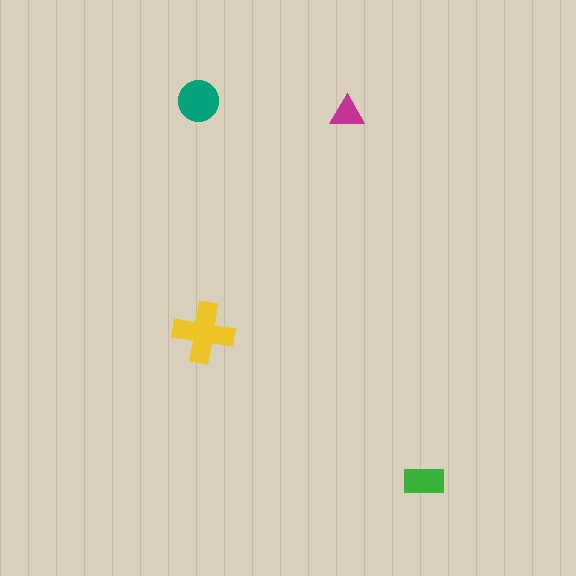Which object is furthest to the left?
The teal circle is leftmost.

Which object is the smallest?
The magenta triangle.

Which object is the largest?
The yellow cross.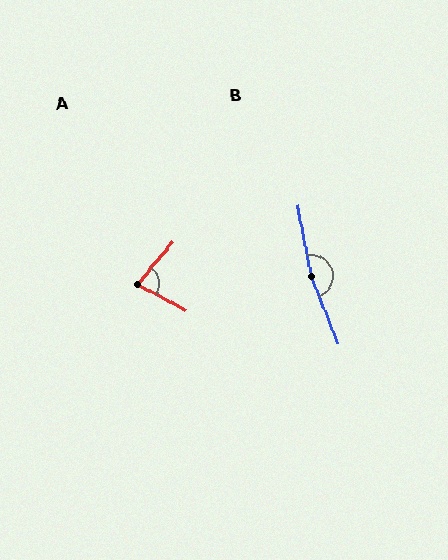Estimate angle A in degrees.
Approximately 78 degrees.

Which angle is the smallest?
A, at approximately 78 degrees.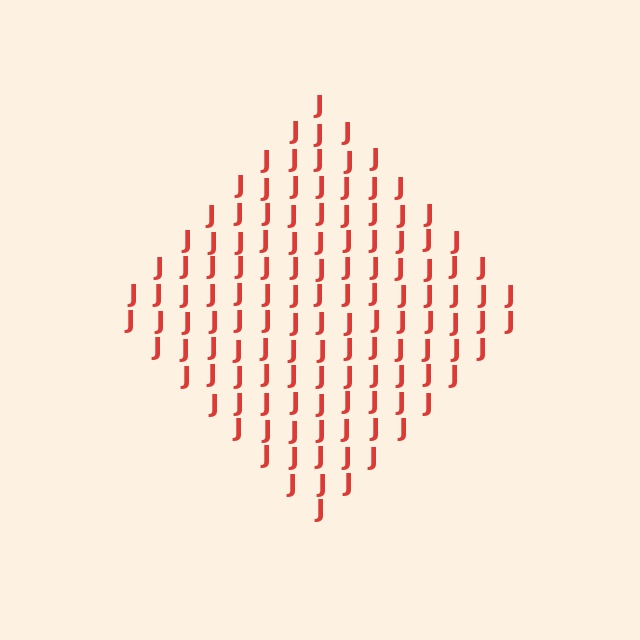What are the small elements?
The small elements are letter J's.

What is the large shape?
The large shape is a diamond.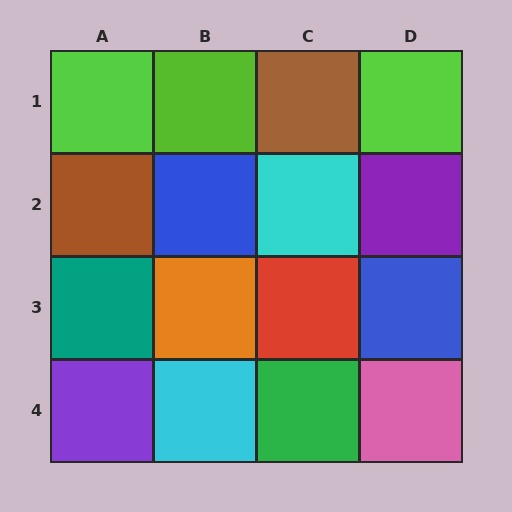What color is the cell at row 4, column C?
Green.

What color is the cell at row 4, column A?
Purple.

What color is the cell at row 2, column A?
Brown.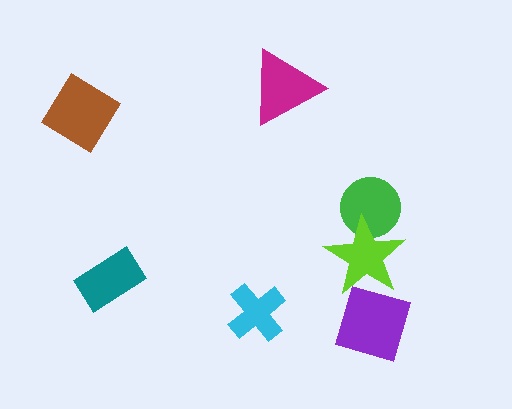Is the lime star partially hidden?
Yes, it is partially covered by another shape.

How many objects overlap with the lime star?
2 objects overlap with the lime star.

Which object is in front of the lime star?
The purple diamond is in front of the lime star.